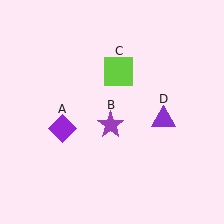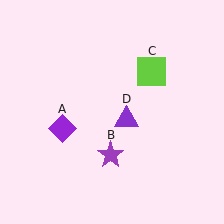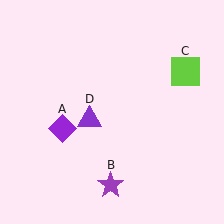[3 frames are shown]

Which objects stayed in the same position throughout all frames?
Purple diamond (object A) remained stationary.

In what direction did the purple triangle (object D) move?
The purple triangle (object D) moved left.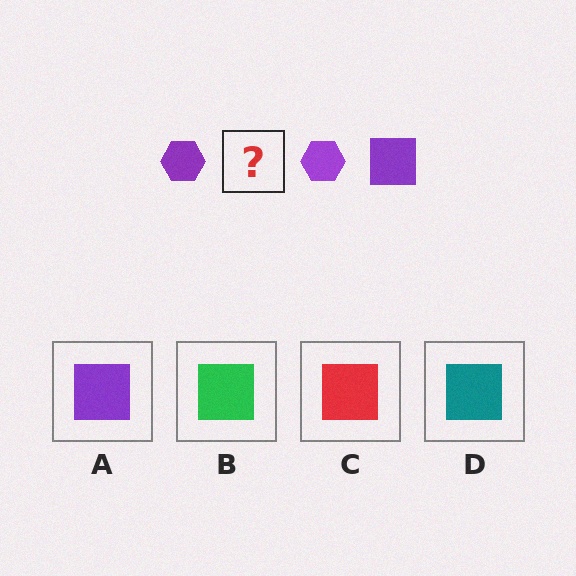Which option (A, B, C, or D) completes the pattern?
A.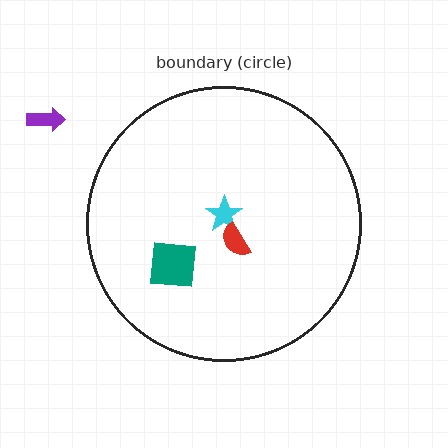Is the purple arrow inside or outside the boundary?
Outside.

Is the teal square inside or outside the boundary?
Inside.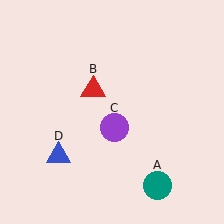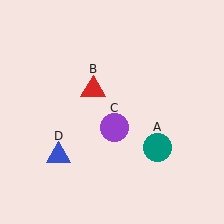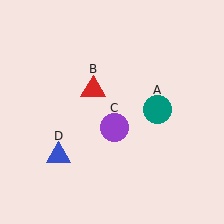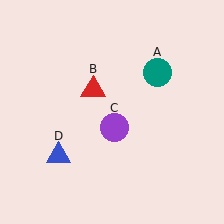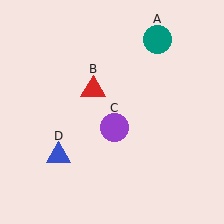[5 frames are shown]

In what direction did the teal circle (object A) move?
The teal circle (object A) moved up.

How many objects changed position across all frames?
1 object changed position: teal circle (object A).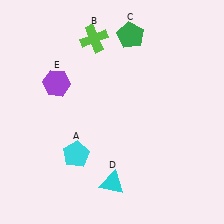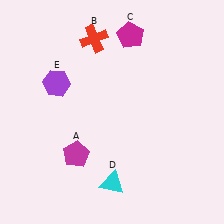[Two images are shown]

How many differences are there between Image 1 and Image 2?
There are 3 differences between the two images.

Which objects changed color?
A changed from cyan to magenta. B changed from lime to red. C changed from green to magenta.